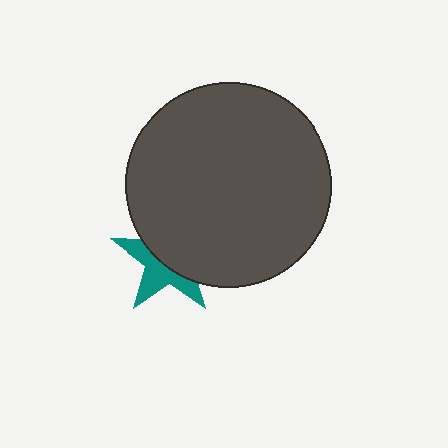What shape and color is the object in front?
The object in front is a dark gray circle.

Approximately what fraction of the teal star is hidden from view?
Roughly 56% of the teal star is hidden behind the dark gray circle.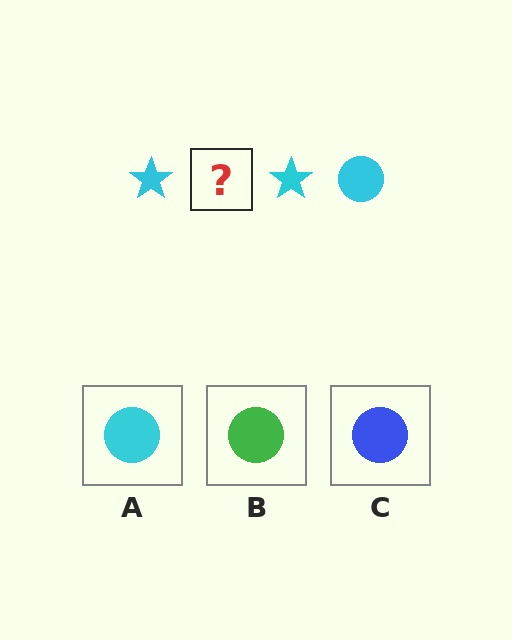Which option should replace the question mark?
Option A.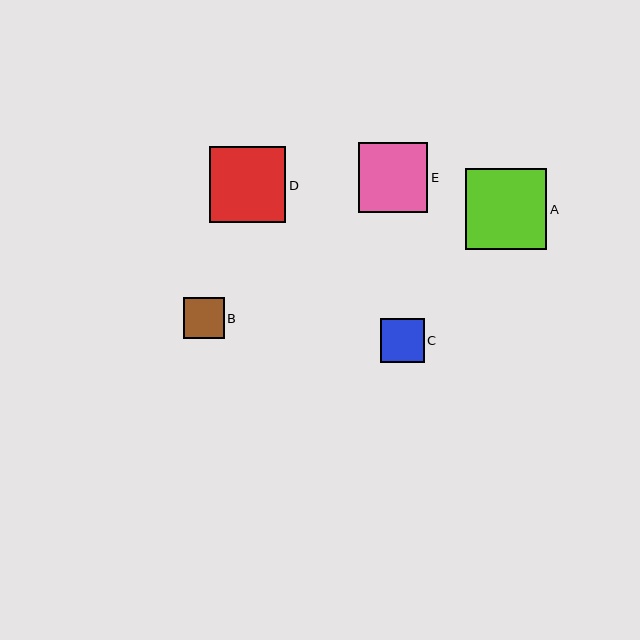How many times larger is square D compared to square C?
Square D is approximately 1.7 times the size of square C.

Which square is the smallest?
Square B is the smallest with a size of approximately 41 pixels.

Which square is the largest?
Square A is the largest with a size of approximately 81 pixels.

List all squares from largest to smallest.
From largest to smallest: A, D, E, C, B.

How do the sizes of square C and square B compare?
Square C and square B are approximately the same size.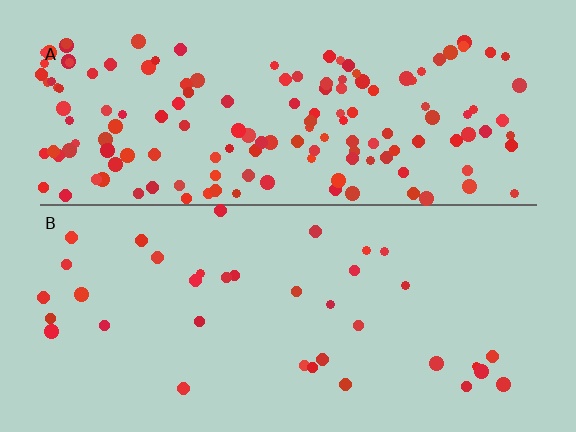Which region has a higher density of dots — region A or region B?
A (the top).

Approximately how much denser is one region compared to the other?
Approximately 4.2× — region A over region B.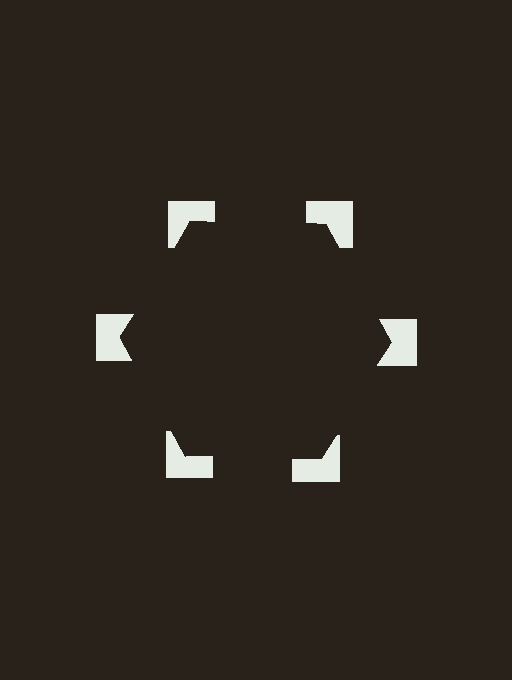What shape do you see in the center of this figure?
An illusory hexagon — its edges are inferred from the aligned wedge cuts in the notched squares, not physically drawn.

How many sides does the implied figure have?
6 sides.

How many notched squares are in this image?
There are 6 — one at each vertex of the illusory hexagon.